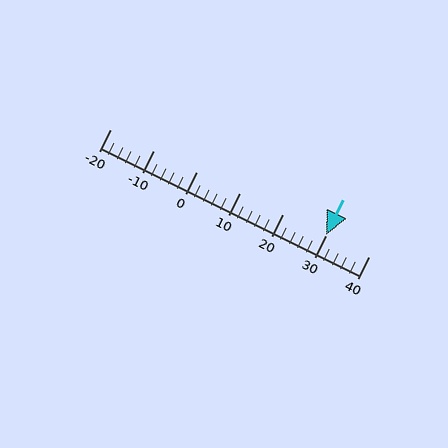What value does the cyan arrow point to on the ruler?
The cyan arrow points to approximately 30.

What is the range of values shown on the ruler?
The ruler shows values from -20 to 40.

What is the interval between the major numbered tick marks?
The major tick marks are spaced 10 units apart.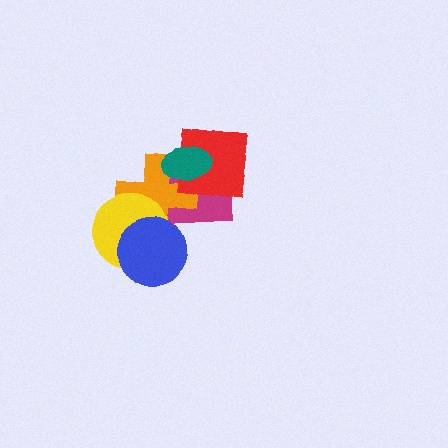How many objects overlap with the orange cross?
5 objects overlap with the orange cross.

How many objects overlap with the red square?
3 objects overlap with the red square.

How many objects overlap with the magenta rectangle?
5 objects overlap with the magenta rectangle.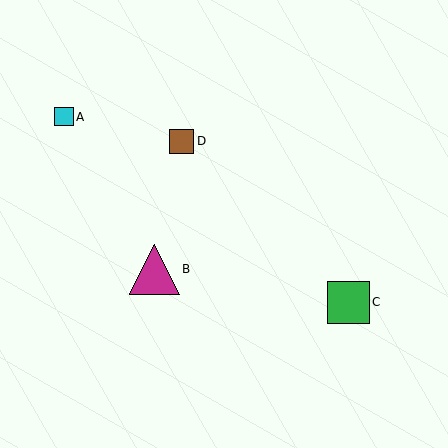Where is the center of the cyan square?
The center of the cyan square is at (64, 117).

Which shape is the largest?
The magenta triangle (labeled B) is the largest.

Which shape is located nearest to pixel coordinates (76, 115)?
The cyan square (labeled A) at (64, 117) is nearest to that location.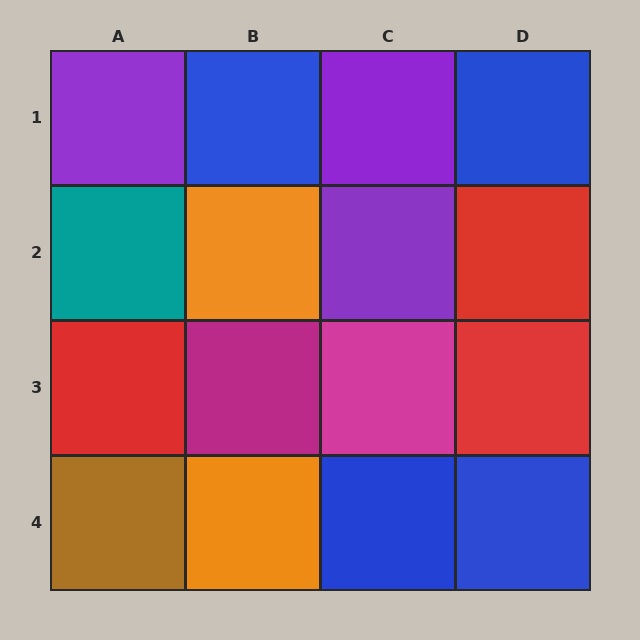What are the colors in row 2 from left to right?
Teal, orange, purple, red.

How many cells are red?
3 cells are red.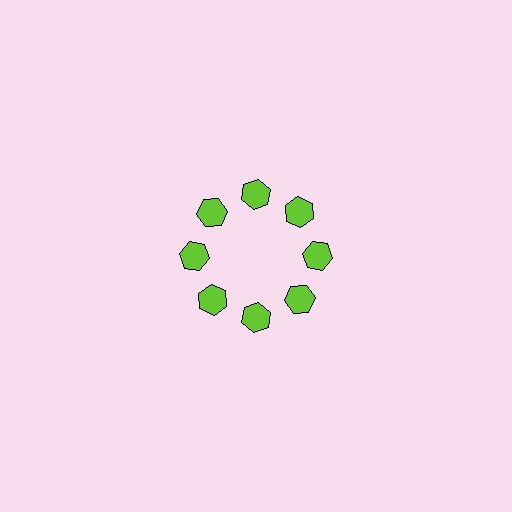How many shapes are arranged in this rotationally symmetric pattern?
There are 8 shapes, arranged in 8 groups of 1.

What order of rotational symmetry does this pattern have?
This pattern has 8-fold rotational symmetry.